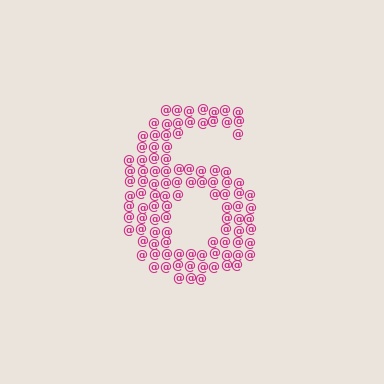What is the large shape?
The large shape is the digit 6.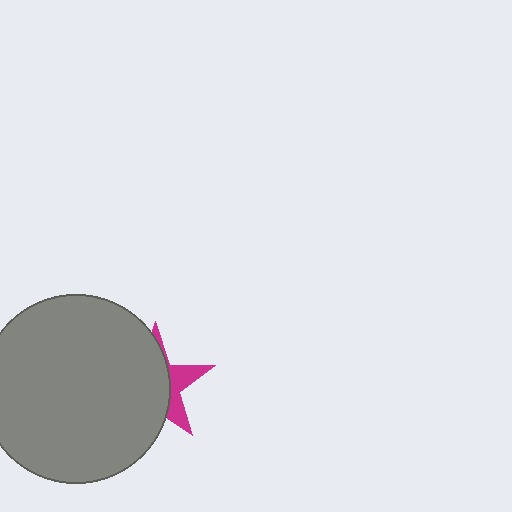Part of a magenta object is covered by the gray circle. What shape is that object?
It is a star.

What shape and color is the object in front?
The object in front is a gray circle.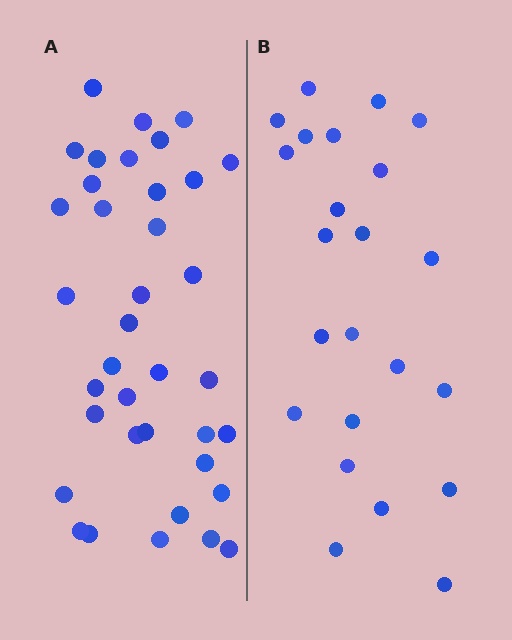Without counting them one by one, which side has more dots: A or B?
Region A (the left region) has more dots.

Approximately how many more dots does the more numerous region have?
Region A has approximately 15 more dots than region B.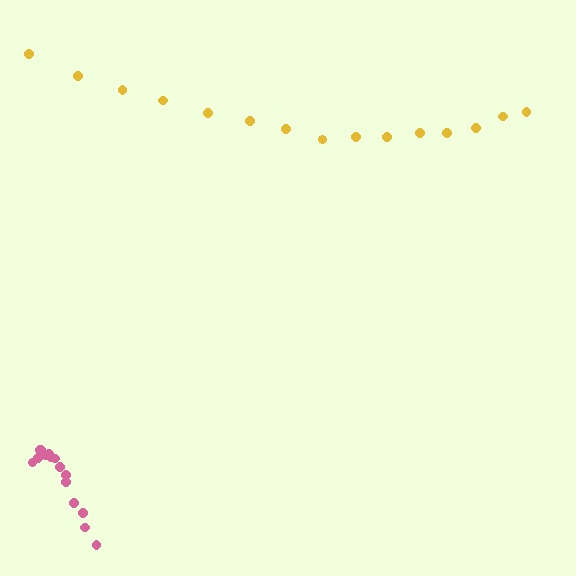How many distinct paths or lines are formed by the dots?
There are 2 distinct paths.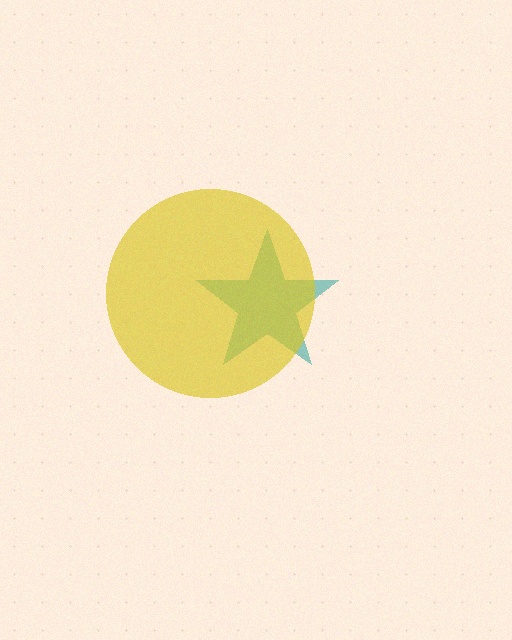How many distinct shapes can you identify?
There are 2 distinct shapes: a teal star, a yellow circle.